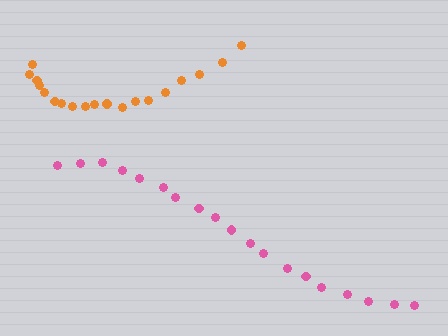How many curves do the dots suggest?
There are 2 distinct paths.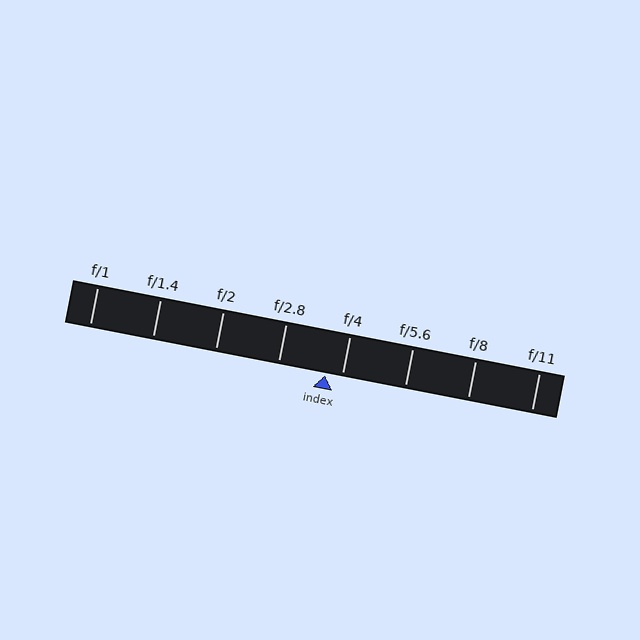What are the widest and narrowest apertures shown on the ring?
The widest aperture shown is f/1 and the narrowest is f/11.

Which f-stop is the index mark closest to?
The index mark is closest to f/4.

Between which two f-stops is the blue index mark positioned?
The index mark is between f/2.8 and f/4.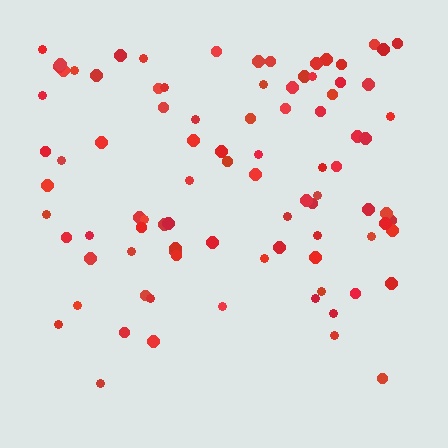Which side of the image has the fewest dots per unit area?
The bottom.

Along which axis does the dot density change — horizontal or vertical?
Vertical.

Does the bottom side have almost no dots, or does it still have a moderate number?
Still a moderate number, just noticeably fewer than the top.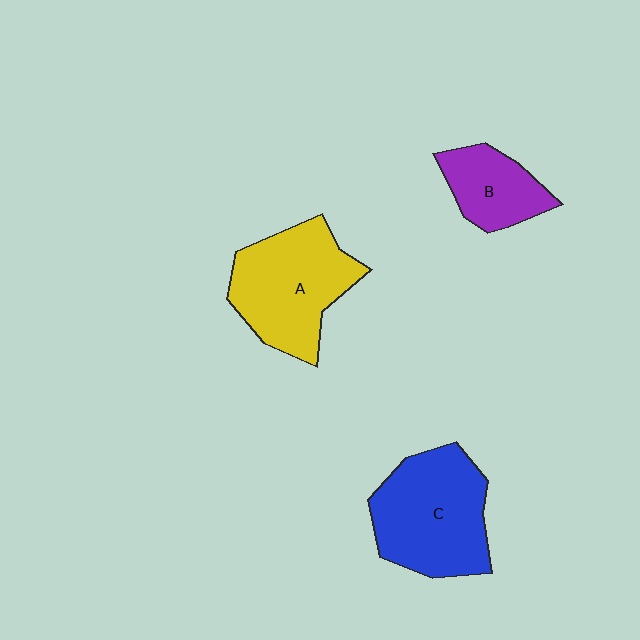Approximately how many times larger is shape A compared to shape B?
Approximately 1.8 times.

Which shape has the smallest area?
Shape B (purple).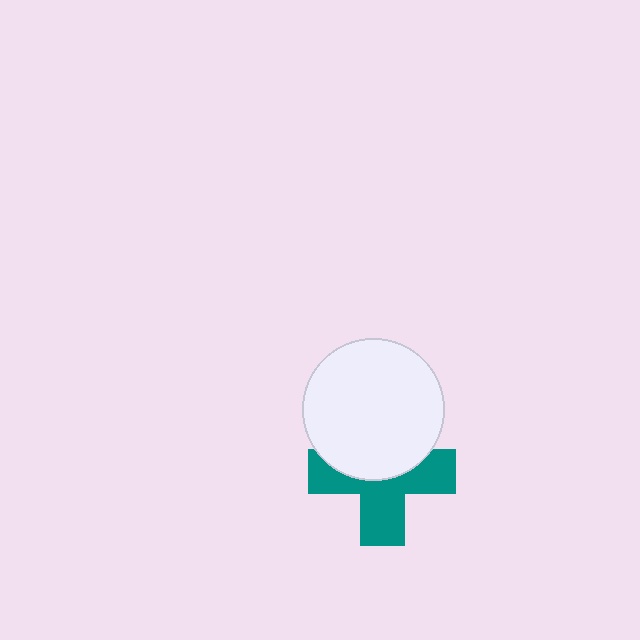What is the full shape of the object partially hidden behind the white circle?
The partially hidden object is a teal cross.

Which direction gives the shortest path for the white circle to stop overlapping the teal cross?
Moving up gives the shortest separation.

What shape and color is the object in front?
The object in front is a white circle.